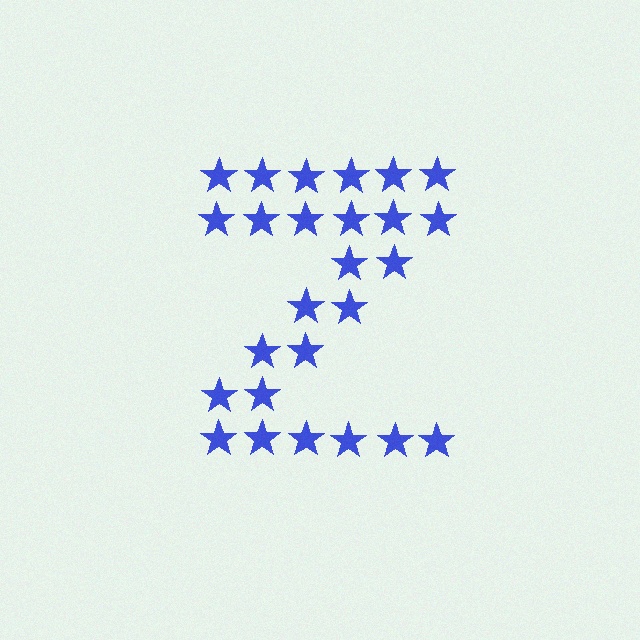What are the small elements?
The small elements are stars.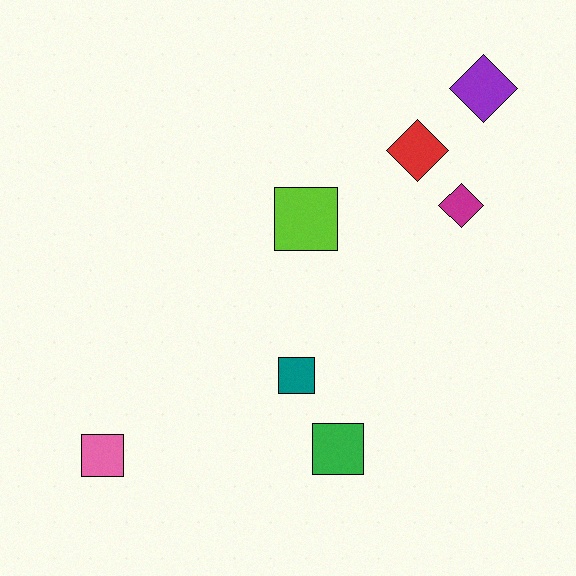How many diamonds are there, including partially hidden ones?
There are 3 diamonds.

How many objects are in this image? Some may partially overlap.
There are 7 objects.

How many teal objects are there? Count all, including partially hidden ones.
There is 1 teal object.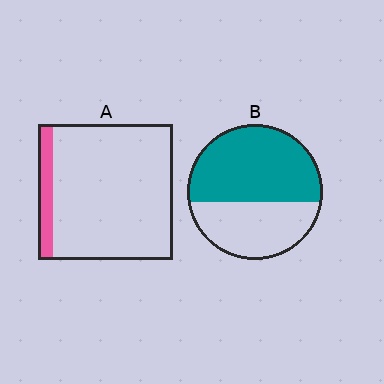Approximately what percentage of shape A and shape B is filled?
A is approximately 10% and B is approximately 60%.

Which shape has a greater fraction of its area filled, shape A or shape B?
Shape B.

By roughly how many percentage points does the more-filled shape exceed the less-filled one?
By roughly 50 percentage points (B over A).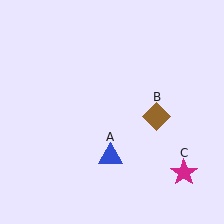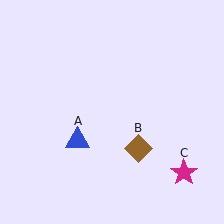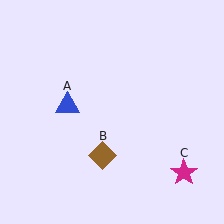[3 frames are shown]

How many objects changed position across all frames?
2 objects changed position: blue triangle (object A), brown diamond (object B).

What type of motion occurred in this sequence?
The blue triangle (object A), brown diamond (object B) rotated clockwise around the center of the scene.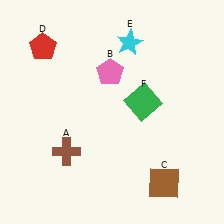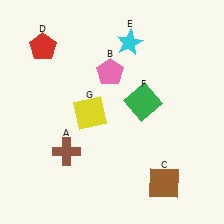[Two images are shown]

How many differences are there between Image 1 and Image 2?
There is 1 difference between the two images.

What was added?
A yellow square (G) was added in Image 2.